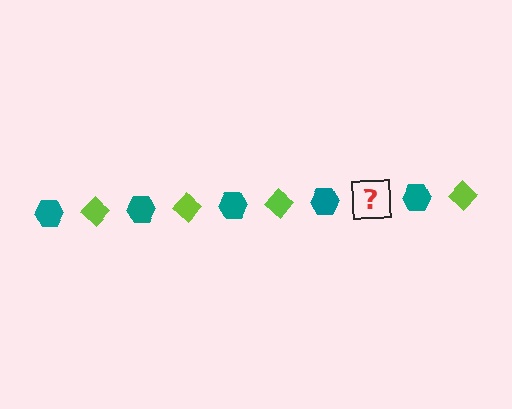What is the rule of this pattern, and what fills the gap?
The rule is that the pattern alternates between teal hexagon and lime diamond. The gap should be filled with a lime diamond.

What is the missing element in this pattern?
The missing element is a lime diamond.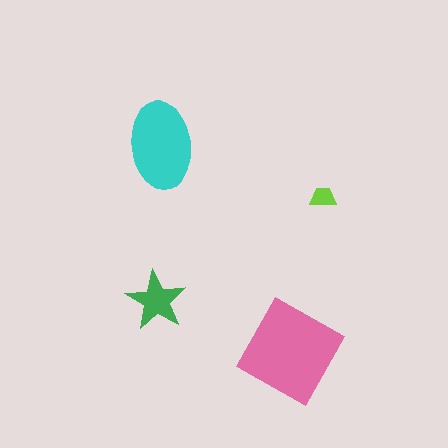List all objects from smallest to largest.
The lime trapezoid, the green star, the cyan ellipse, the pink square.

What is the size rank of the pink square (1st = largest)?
1st.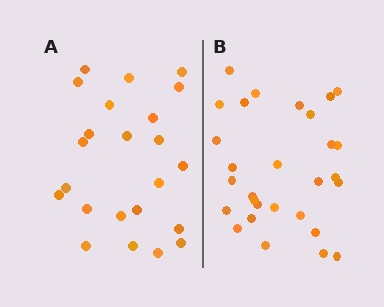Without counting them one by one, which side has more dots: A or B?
Region B (the right region) has more dots.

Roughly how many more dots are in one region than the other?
Region B has about 6 more dots than region A.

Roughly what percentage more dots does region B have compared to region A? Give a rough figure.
About 25% more.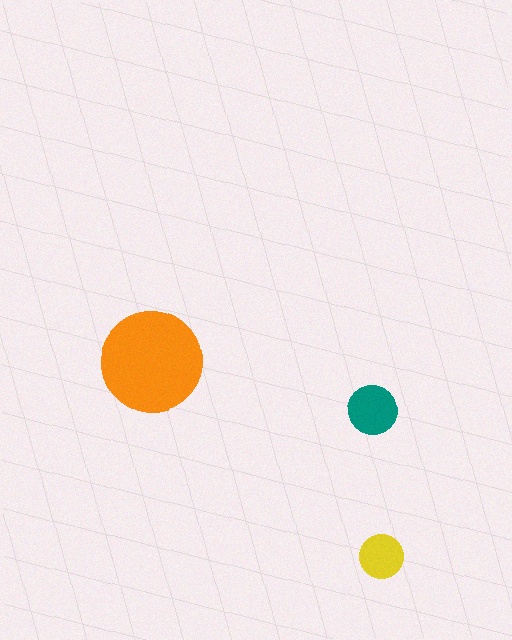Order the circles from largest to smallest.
the orange one, the teal one, the yellow one.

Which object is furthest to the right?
The yellow circle is rightmost.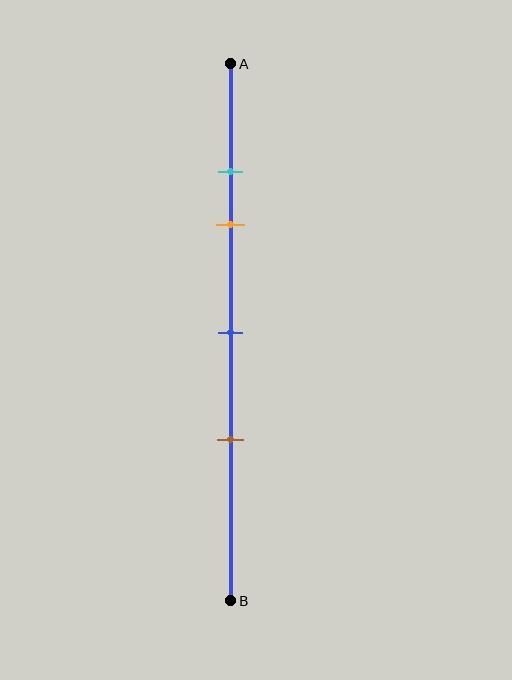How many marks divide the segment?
There are 4 marks dividing the segment.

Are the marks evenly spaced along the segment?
No, the marks are not evenly spaced.